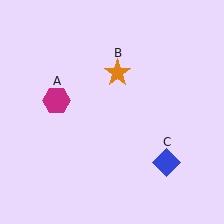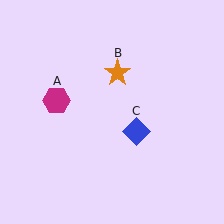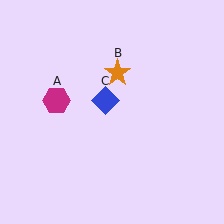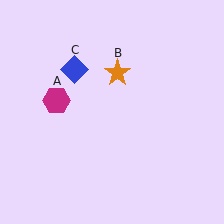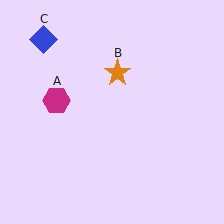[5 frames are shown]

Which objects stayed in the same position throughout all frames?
Magenta hexagon (object A) and orange star (object B) remained stationary.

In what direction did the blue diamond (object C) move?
The blue diamond (object C) moved up and to the left.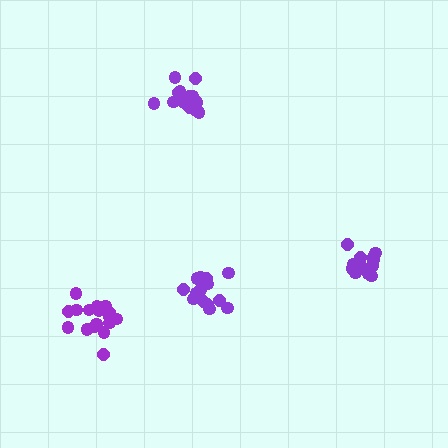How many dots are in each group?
Group 1: 16 dots, Group 2: 16 dots, Group 3: 17 dots, Group 4: 17 dots (66 total).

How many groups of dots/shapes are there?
There are 4 groups.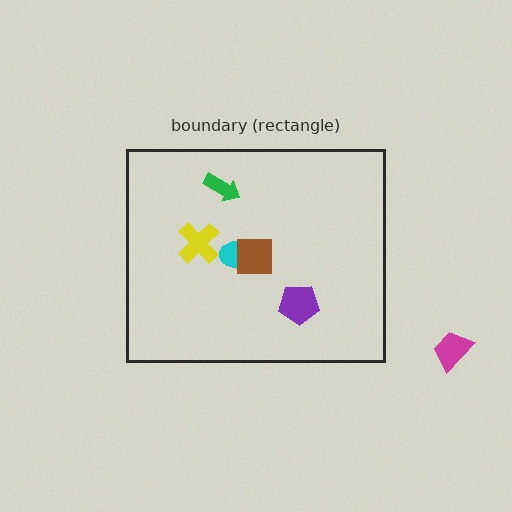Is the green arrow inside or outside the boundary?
Inside.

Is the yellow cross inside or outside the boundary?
Inside.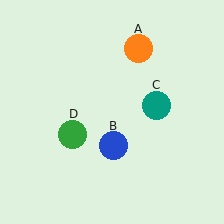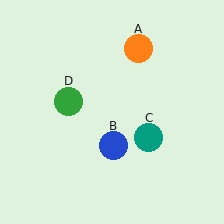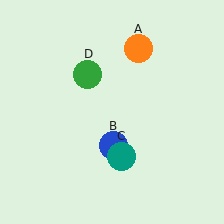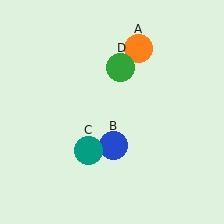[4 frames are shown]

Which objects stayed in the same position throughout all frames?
Orange circle (object A) and blue circle (object B) remained stationary.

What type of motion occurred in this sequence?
The teal circle (object C), green circle (object D) rotated clockwise around the center of the scene.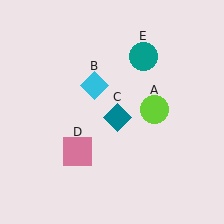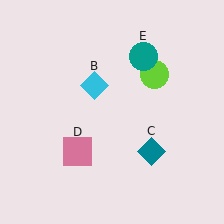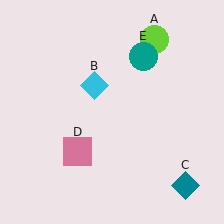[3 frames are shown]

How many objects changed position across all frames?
2 objects changed position: lime circle (object A), teal diamond (object C).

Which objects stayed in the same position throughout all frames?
Cyan diamond (object B) and pink square (object D) and teal circle (object E) remained stationary.